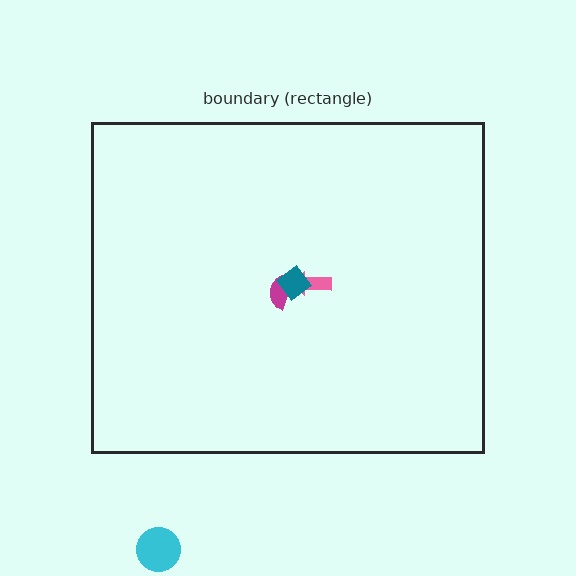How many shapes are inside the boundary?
3 inside, 1 outside.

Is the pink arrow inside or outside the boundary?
Inside.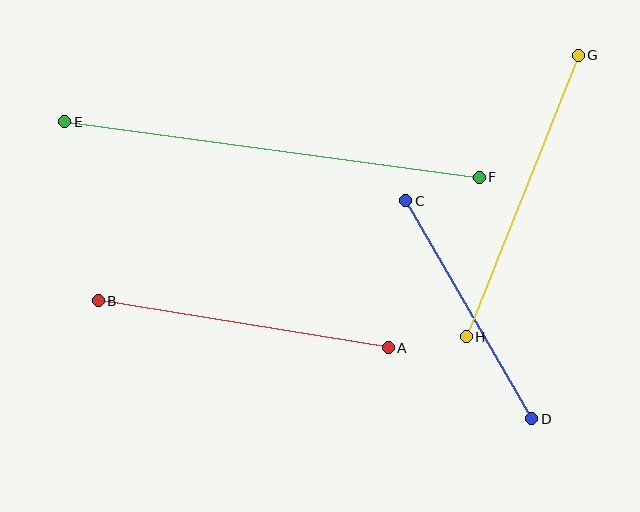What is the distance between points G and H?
The distance is approximately 303 pixels.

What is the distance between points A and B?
The distance is approximately 293 pixels.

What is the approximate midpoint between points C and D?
The midpoint is at approximately (469, 310) pixels.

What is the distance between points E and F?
The distance is approximately 418 pixels.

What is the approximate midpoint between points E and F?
The midpoint is at approximately (272, 149) pixels.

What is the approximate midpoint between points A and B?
The midpoint is at approximately (243, 324) pixels.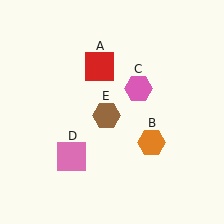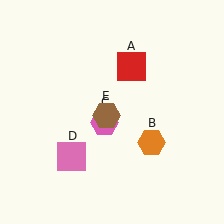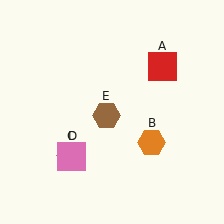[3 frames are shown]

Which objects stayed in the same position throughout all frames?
Orange hexagon (object B) and pink square (object D) and brown hexagon (object E) remained stationary.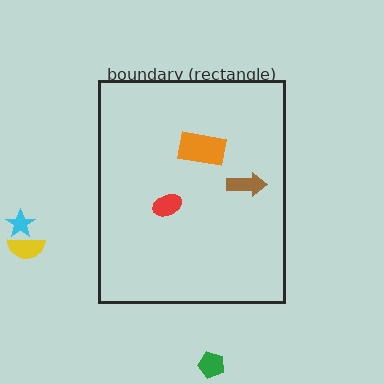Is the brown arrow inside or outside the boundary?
Inside.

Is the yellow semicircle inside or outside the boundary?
Outside.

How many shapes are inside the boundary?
3 inside, 3 outside.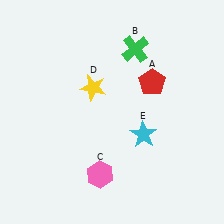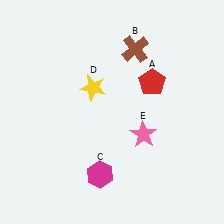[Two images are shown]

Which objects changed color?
B changed from green to brown. C changed from pink to magenta. E changed from cyan to pink.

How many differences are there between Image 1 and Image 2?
There are 3 differences between the two images.